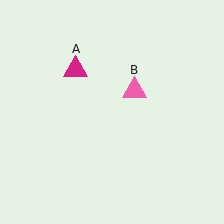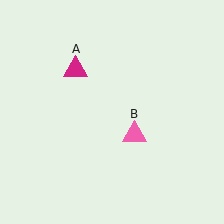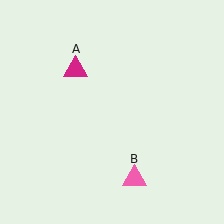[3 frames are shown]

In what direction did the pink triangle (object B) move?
The pink triangle (object B) moved down.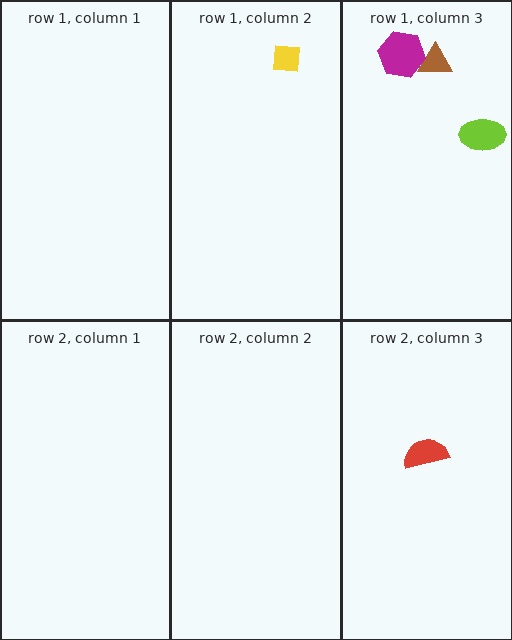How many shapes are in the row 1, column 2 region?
1.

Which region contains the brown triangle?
The row 1, column 3 region.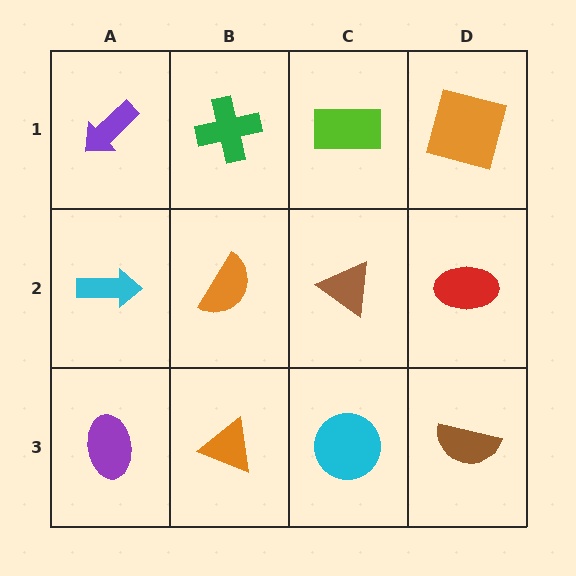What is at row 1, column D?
An orange square.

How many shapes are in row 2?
4 shapes.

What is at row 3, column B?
An orange triangle.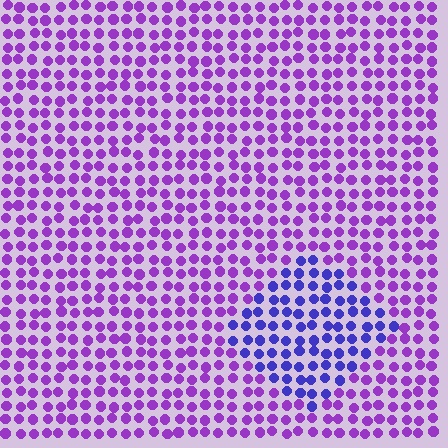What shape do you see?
I see a diamond.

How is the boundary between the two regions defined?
The boundary is defined purely by a slight shift in hue (about 37 degrees). Spacing, size, and orientation are identical on both sides.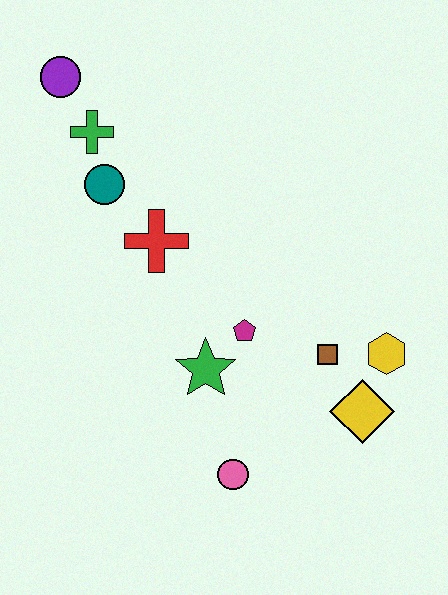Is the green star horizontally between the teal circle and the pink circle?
Yes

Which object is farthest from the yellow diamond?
The purple circle is farthest from the yellow diamond.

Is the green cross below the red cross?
No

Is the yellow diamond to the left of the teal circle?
No